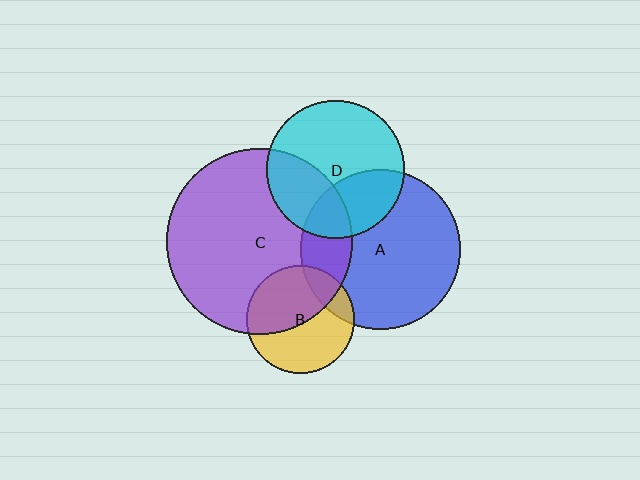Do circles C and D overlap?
Yes.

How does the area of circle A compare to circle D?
Approximately 1.4 times.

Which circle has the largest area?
Circle C (purple).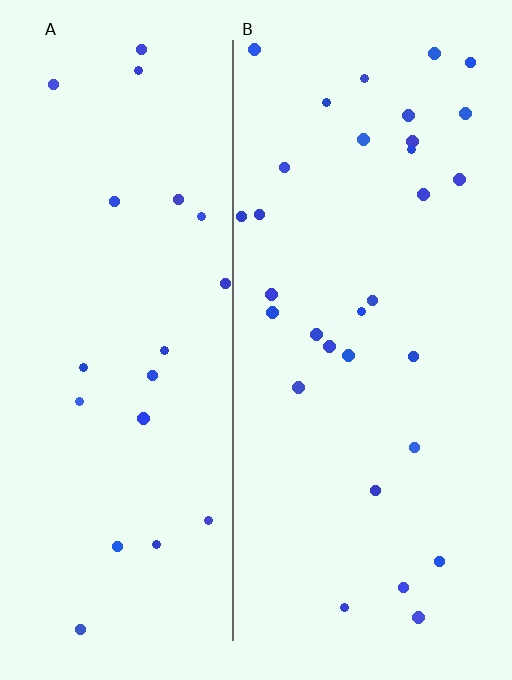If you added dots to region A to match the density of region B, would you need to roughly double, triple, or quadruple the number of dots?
Approximately double.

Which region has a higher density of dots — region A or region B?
B (the right).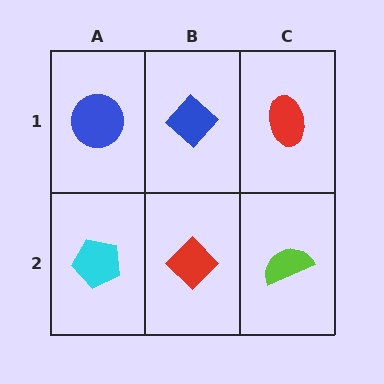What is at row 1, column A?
A blue circle.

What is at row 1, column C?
A red ellipse.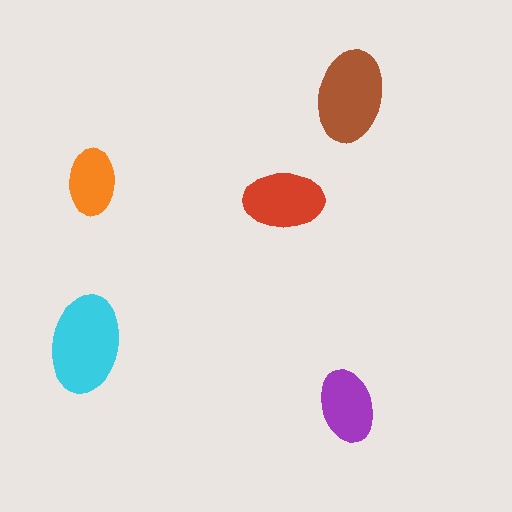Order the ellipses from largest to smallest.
the cyan one, the brown one, the red one, the purple one, the orange one.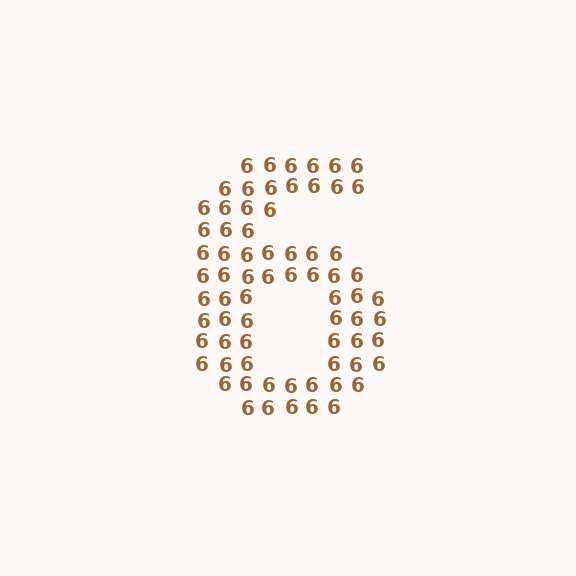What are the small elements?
The small elements are digit 6's.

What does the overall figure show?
The overall figure shows the digit 6.